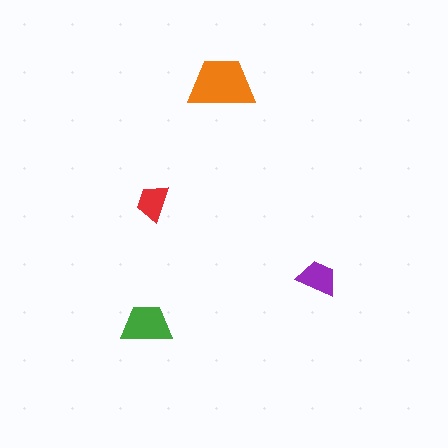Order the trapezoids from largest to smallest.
the orange one, the green one, the purple one, the red one.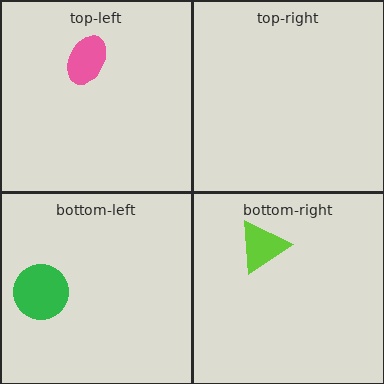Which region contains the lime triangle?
The bottom-right region.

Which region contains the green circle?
The bottom-left region.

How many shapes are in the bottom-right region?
1.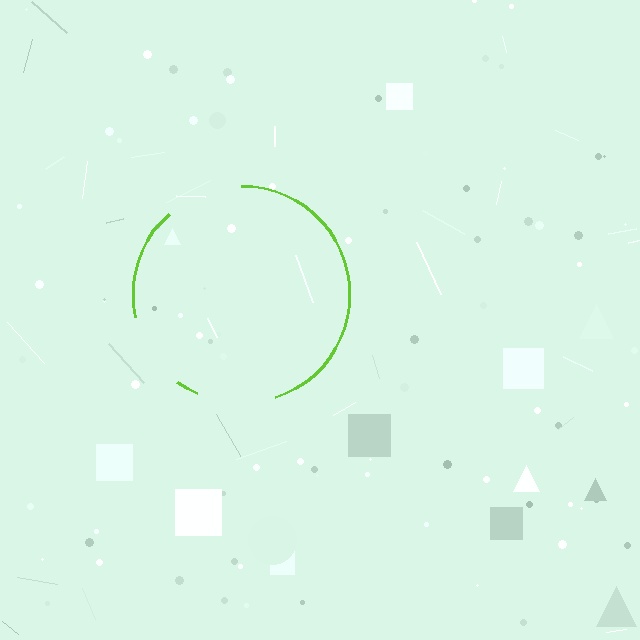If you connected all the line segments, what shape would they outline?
They would outline a circle.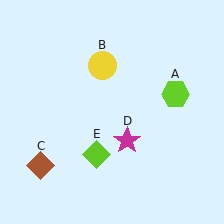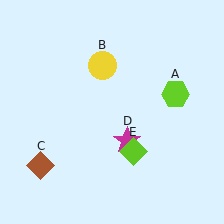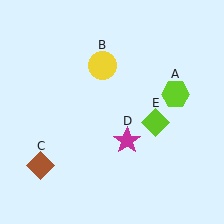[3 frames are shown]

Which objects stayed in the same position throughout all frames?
Lime hexagon (object A) and yellow circle (object B) and brown diamond (object C) and magenta star (object D) remained stationary.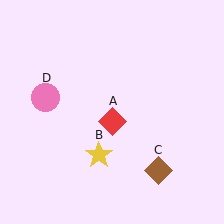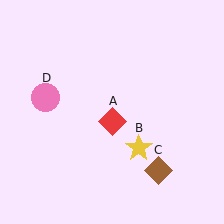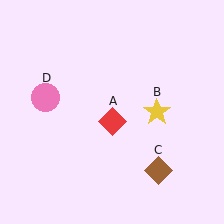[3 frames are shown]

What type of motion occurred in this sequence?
The yellow star (object B) rotated counterclockwise around the center of the scene.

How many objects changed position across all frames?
1 object changed position: yellow star (object B).